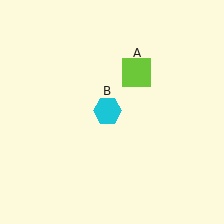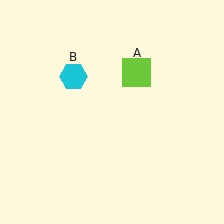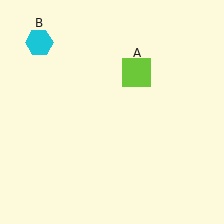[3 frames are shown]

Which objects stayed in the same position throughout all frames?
Lime square (object A) remained stationary.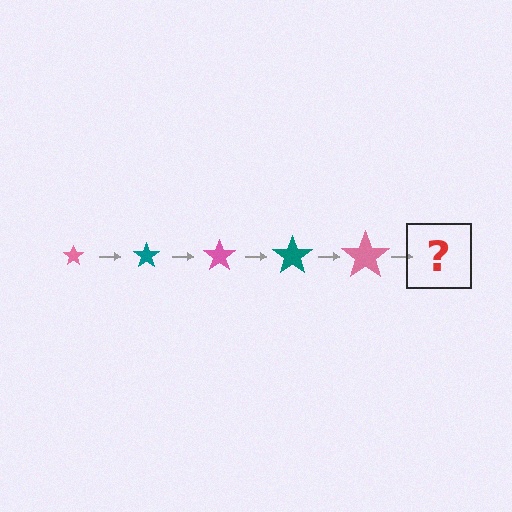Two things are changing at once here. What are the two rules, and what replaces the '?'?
The two rules are that the star grows larger each step and the color cycles through pink and teal. The '?' should be a teal star, larger than the previous one.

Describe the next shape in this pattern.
It should be a teal star, larger than the previous one.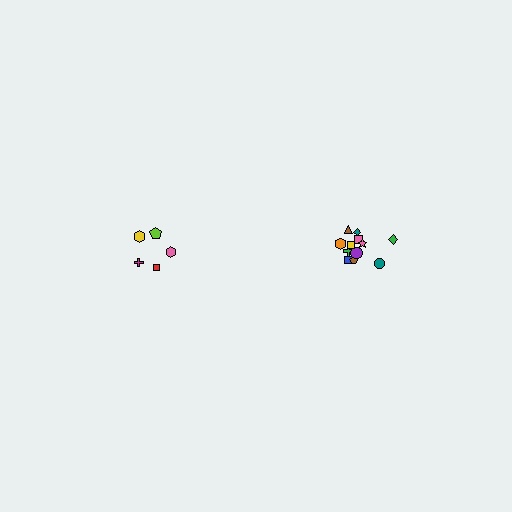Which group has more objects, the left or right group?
The right group.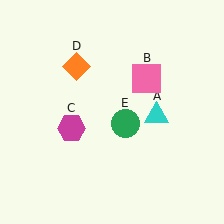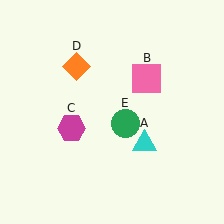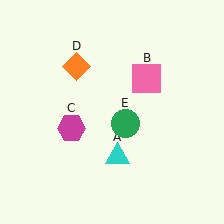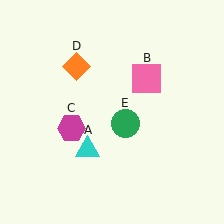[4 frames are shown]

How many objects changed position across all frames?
1 object changed position: cyan triangle (object A).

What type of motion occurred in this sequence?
The cyan triangle (object A) rotated clockwise around the center of the scene.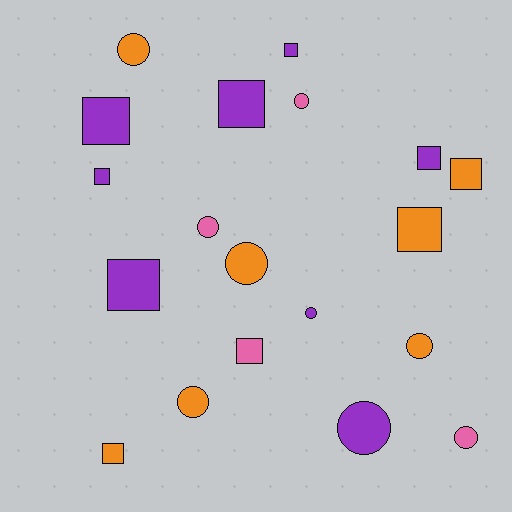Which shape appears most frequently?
Square, with 10 objects.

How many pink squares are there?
There is 1 pink square.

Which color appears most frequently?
Purple, with 8 objects.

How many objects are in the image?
There are 19 objects.